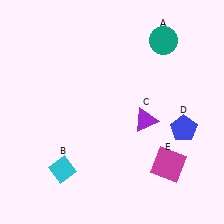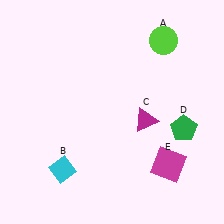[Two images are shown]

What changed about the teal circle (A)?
In Image 1, A is teal. In Image 2, it changed to lime.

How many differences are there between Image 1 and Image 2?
There are 3 differences between the two images.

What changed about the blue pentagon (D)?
In Image 1, D is blue. In Image 2, it changed to green.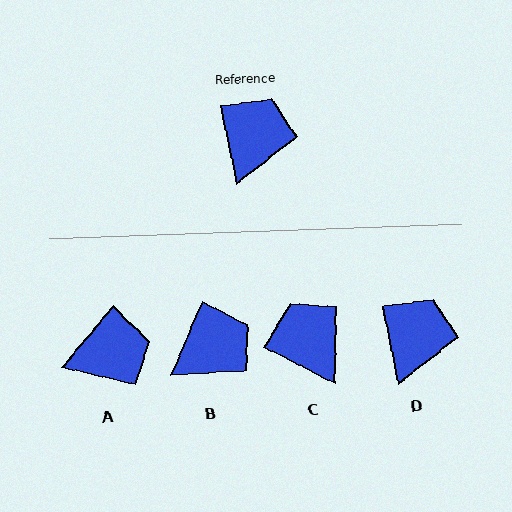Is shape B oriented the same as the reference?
No, it is off by about 35 degrees.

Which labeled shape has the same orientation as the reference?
D.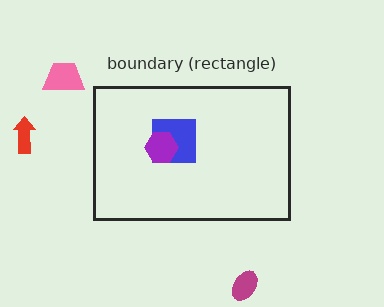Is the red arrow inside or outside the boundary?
Outside.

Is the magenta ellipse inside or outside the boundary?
Outside.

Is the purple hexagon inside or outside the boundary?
Inside.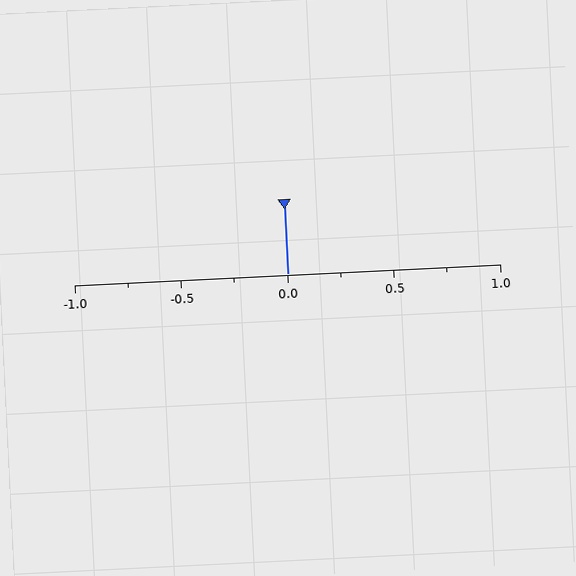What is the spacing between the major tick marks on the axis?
The major ticks are spaced 0.5 apart.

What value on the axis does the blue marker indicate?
The marker indicates approximately 0.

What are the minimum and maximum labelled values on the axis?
The axis runs from -1.0 to 1.0.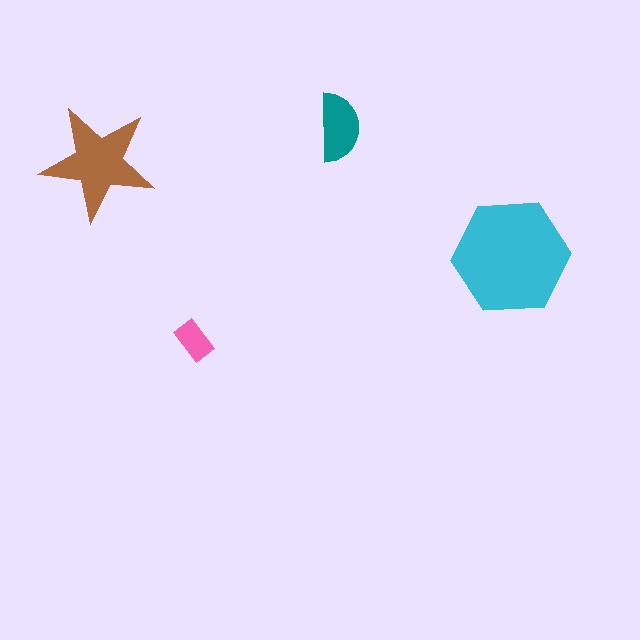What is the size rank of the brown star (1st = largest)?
2nd.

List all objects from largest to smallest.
The cyan hexagon, the brown star, the teal semicircle, the pink rectangle.